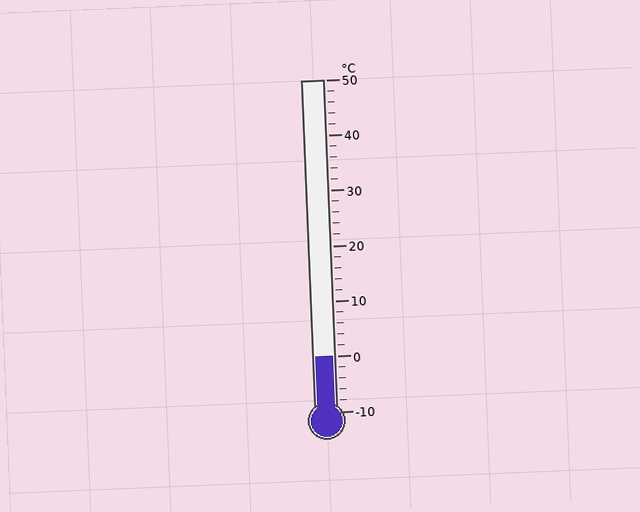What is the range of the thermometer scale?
The thermometer scale ranges from -10°C to 50°C.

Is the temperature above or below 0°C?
The temperature is at 0°C.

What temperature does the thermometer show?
The thermometer shows approximately 0°C.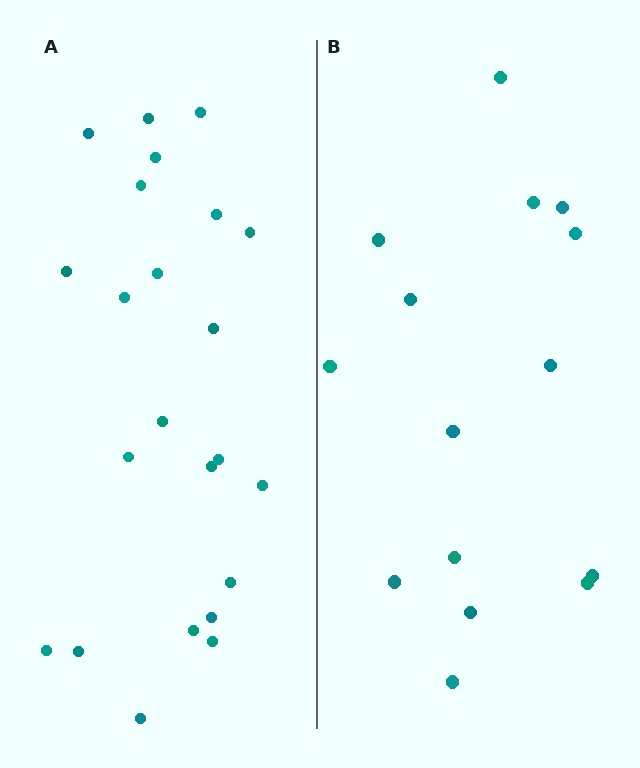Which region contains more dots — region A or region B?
Region A (the left region) has more dots.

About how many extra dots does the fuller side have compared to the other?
Region A has roughly 8 or so more dots than region B.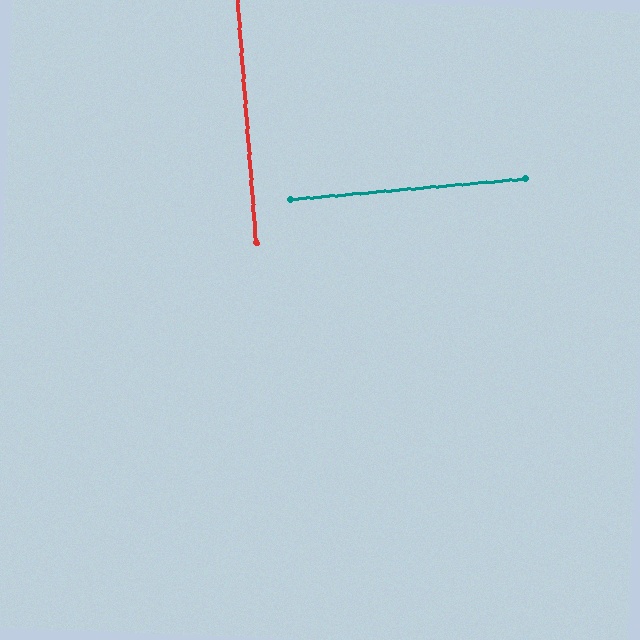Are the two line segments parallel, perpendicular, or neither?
Perpendicular — they meet at approximately 89°.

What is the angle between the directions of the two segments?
Approximately 89 degrees.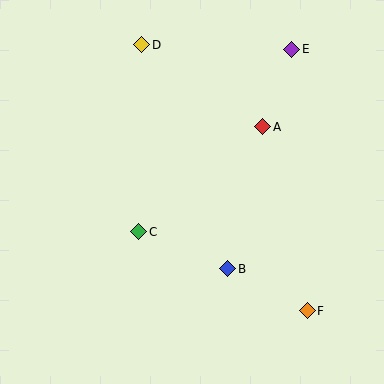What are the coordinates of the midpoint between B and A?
The midpoint between B and A is at (245, 198).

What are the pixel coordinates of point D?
Point D is at (142, 45).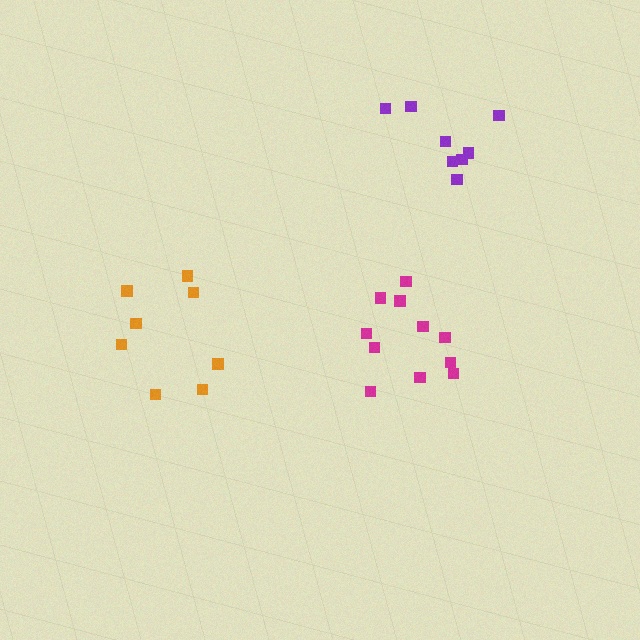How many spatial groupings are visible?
There are 3 spatial groupings.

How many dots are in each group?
Group 1: 11 dots, Group 2: 8 dots, Group 3: 8 dots (27 total).